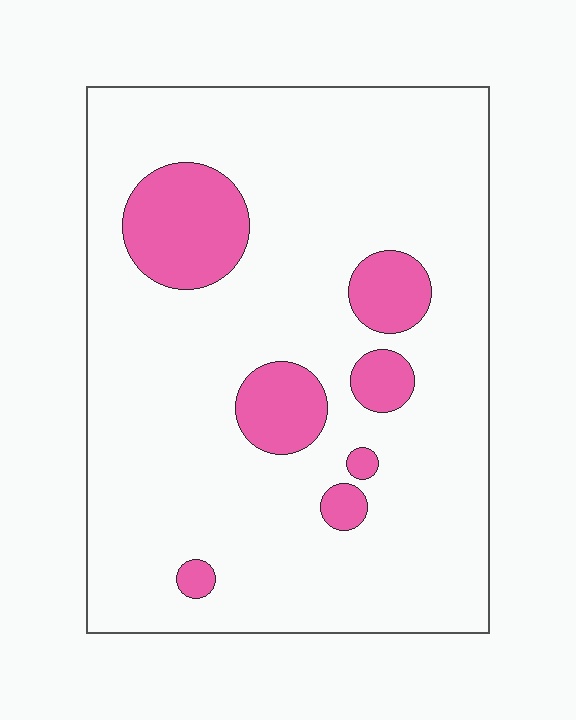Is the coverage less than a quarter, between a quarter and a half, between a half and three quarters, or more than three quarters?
Less than a quarter.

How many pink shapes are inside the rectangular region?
7.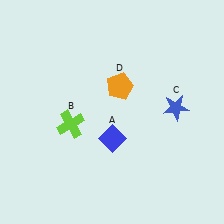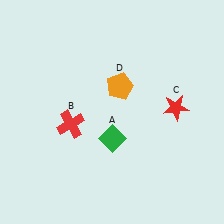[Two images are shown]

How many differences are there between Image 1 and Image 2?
There are 3 differences between the two images.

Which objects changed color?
A changed from blue to green. B changed from lime to red. C changed from blue to red.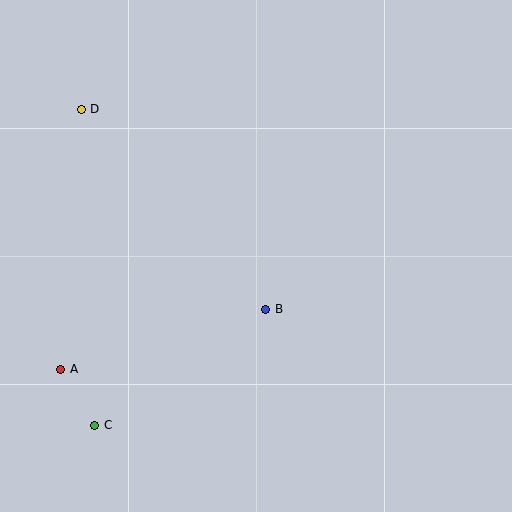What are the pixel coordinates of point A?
Point A is at (61, 369).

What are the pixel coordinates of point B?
Point B is at (266, 309).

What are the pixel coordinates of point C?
Point C is at (95, 425).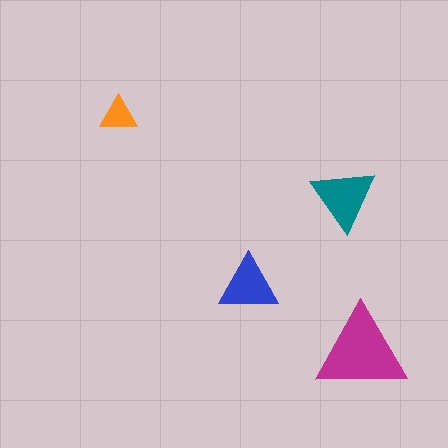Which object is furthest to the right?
The magenta triangle is rightmost.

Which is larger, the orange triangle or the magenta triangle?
The magenta one.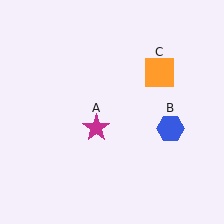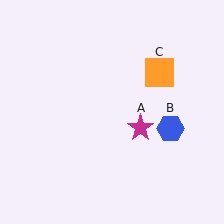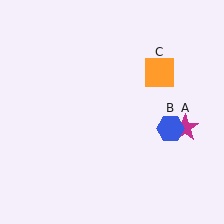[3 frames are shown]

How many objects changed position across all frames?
1 object changed position: magenta star (object A).